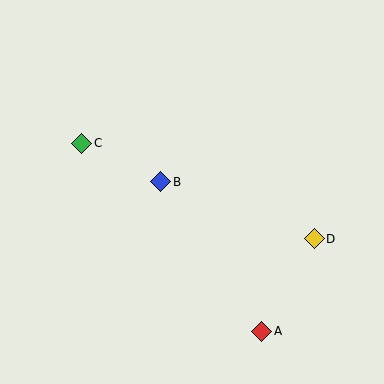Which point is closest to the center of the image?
Point B at (161, 182) is closest to the center.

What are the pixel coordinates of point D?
Point D is at (314, 239).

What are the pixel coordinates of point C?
Point C is at (82, 143).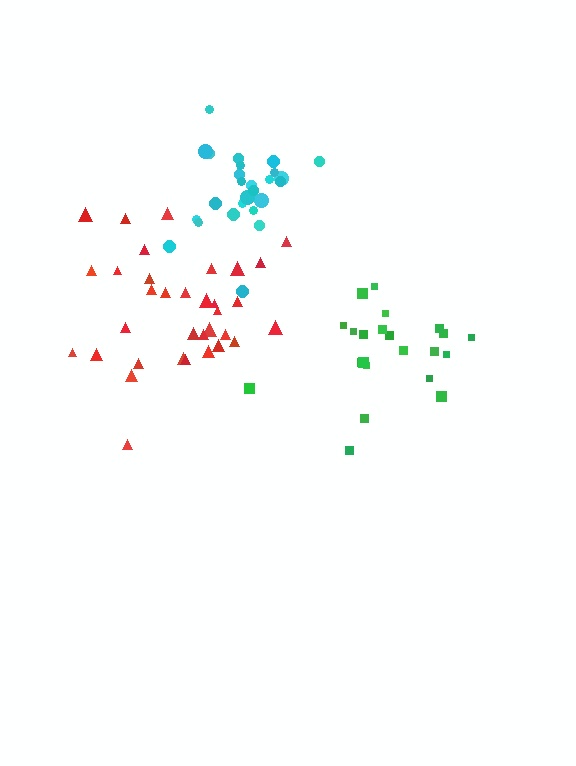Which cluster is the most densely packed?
Cyan.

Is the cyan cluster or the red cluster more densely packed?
Cyan.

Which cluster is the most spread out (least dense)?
Red.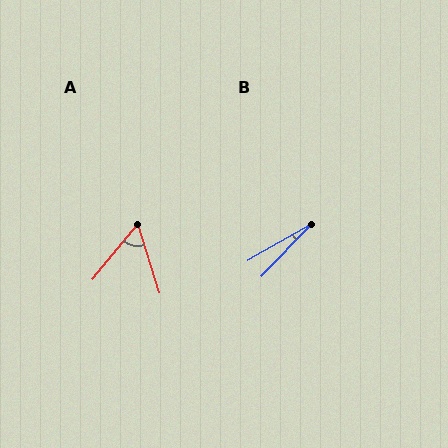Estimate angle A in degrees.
Approximately 56 degrees.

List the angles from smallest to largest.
B (16°), A (56°).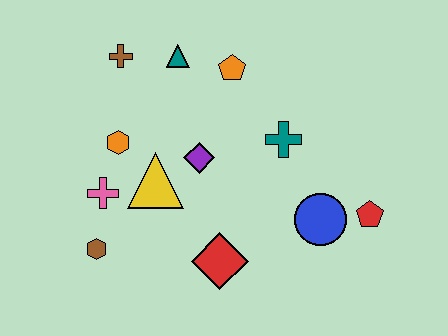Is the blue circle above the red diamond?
Yes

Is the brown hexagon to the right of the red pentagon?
No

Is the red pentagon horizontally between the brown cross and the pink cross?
No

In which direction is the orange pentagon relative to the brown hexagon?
The orange pentagon is above the brown hexagon.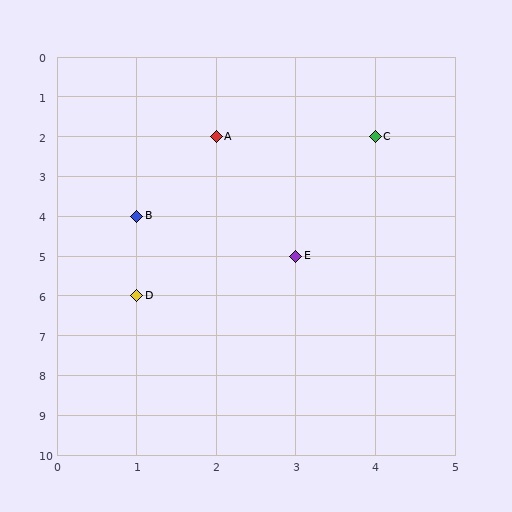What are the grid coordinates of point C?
Point C is at grid coordinates (4, 2).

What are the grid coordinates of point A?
Point A is at grid coordinates (2, 2).